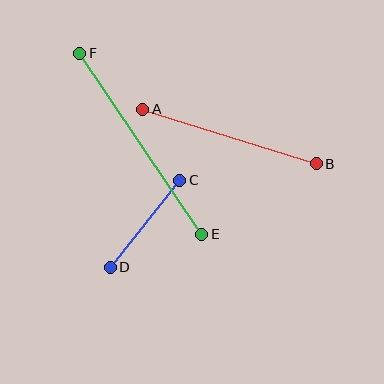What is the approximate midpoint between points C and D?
The midpoint is at approximately (145, 224) pixels.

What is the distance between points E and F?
The distance is approximately 218 pixels.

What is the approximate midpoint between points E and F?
The midpoint is at approximately (141, 144) pixels.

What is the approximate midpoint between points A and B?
The midpoint is at approximately (230, 136) pixels.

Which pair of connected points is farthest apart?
Points E and F are farthest apart.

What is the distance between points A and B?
The distance is approximately 182 pixels.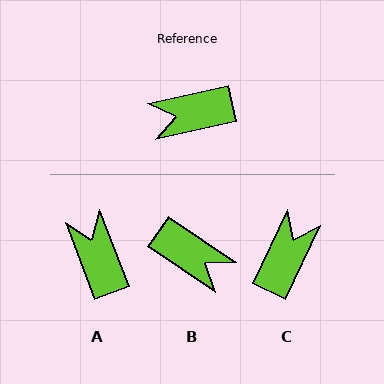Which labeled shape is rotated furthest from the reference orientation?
B, about 133 degrees away.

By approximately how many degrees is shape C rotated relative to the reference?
Approximately 128 degrees clockwise.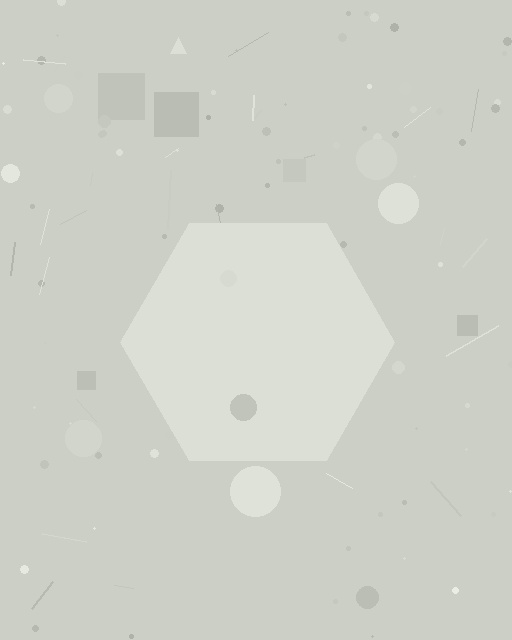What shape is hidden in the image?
A hexagon is hidden in the image.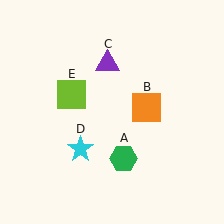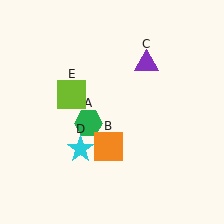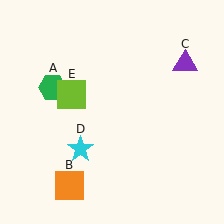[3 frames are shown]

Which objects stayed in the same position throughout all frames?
Cyan star (object D) and lime square (object E) remained stationary.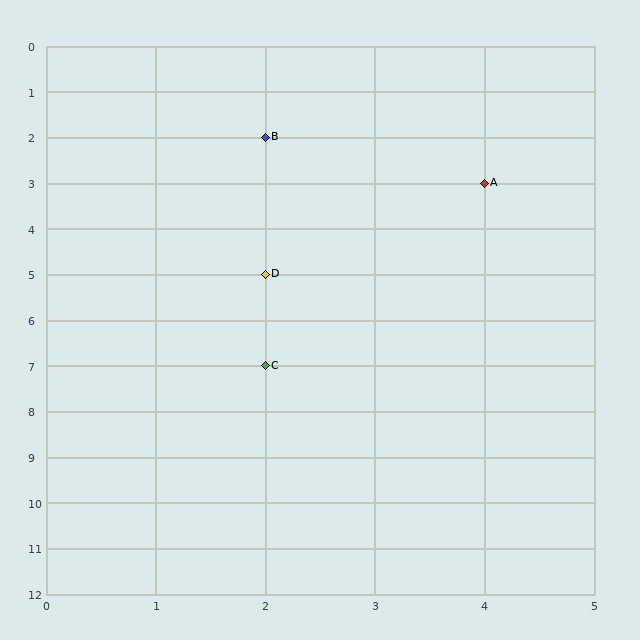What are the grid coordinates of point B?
Point B is at grid coordinates (2, 2).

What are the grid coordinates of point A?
Point A is at grid coordinates (4, 3).